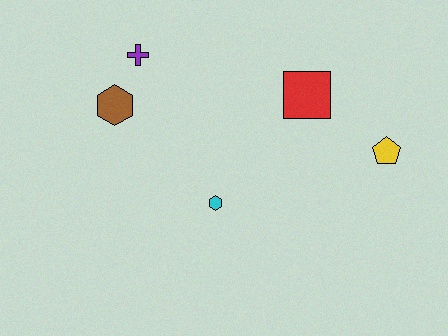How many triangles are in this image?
There are no triangles.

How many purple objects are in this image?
There is 1 purple object.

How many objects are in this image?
There are 5 objects.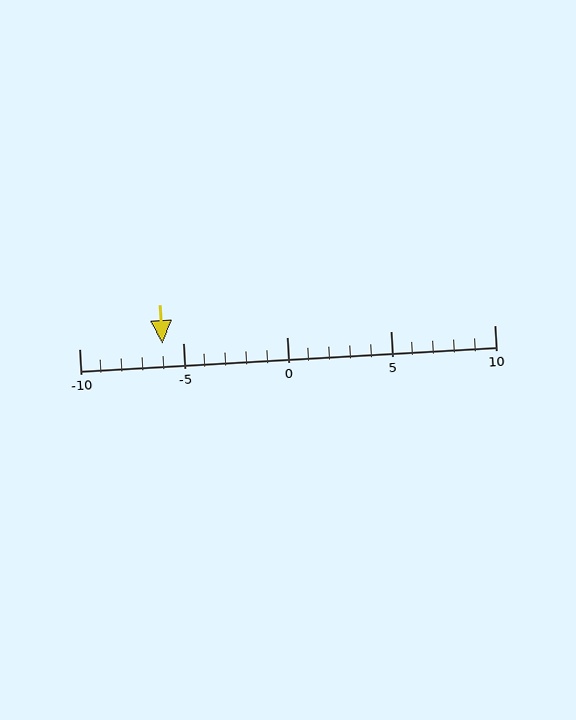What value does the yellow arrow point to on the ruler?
The yellow arrow points to approximately -6.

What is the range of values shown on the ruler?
The ruler shows values from -10 to 10.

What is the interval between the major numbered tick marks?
The major tick marks are spaced 5 units apart.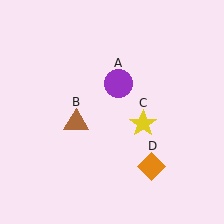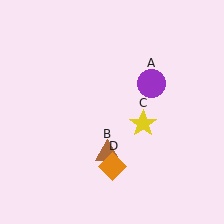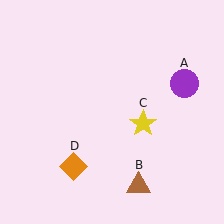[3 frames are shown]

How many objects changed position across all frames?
3 objects changed position: purple circle (object A), brown triangle (object B), orange diamond (object D).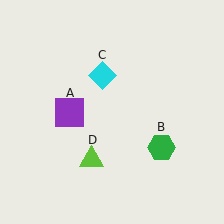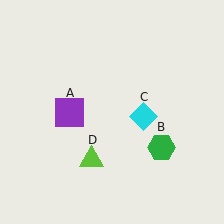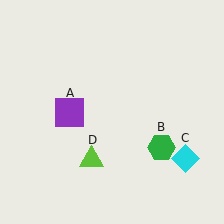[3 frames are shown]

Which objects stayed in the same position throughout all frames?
Purple square (object A) and green hexagon (object B) and lime triangle (object D) remained stationary.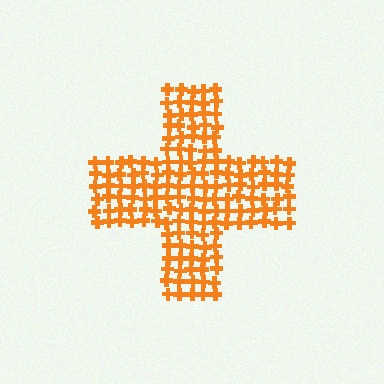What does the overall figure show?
The overall figure shows a cross.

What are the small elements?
The small elements are crosses.